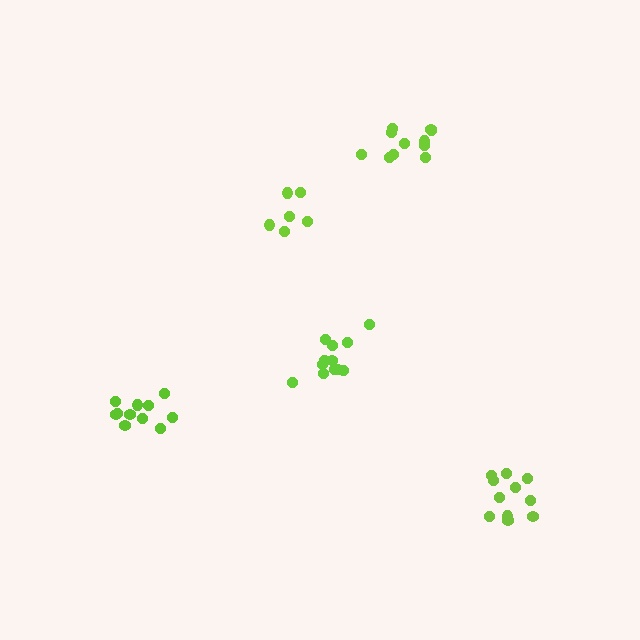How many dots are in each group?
Group 1: 11 dots, Group 2: 6 dots, Group 3: 12 dots, Group 4: 11 dots, Group 5: 11 dots (51 total).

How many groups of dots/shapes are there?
There are 5 groups.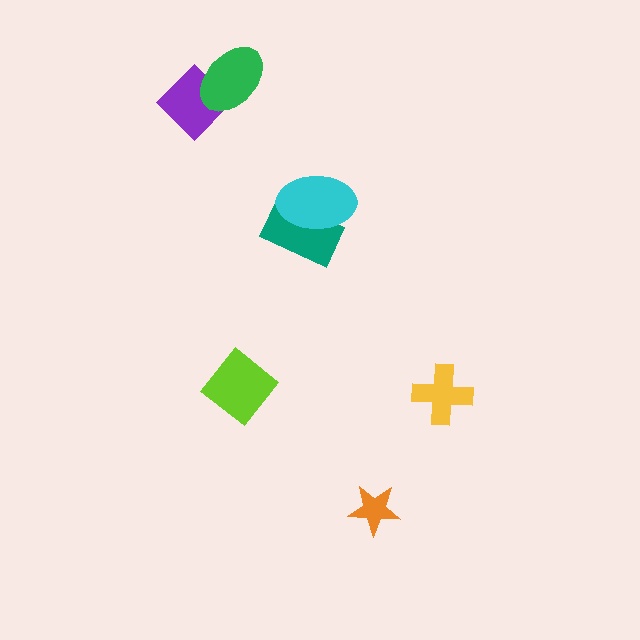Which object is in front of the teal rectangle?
The cyan ellipse is in front of the teal rectangle.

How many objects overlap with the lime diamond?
0 objects overlap with the lime diamond.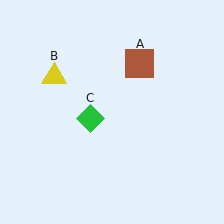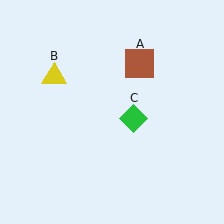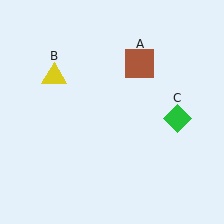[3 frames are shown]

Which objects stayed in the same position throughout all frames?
Brown square (object A) and yellow triangle (object B) remained stationary.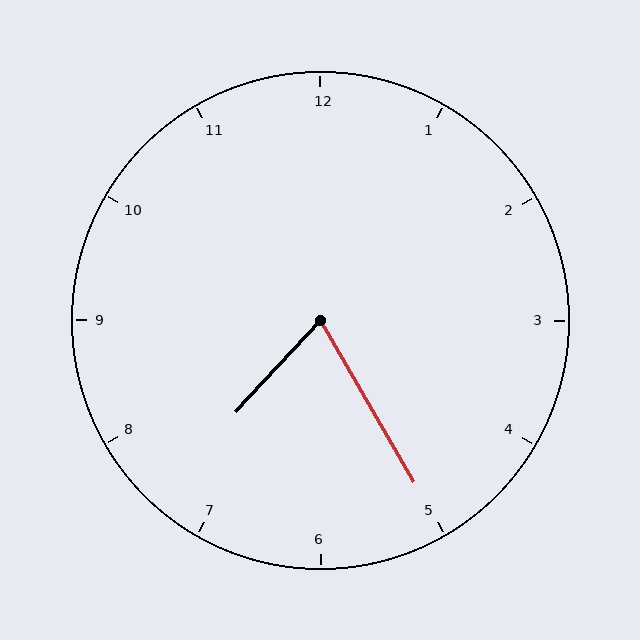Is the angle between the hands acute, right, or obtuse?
It is acute.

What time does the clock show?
7:25.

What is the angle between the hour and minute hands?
Approximately 72 degrees.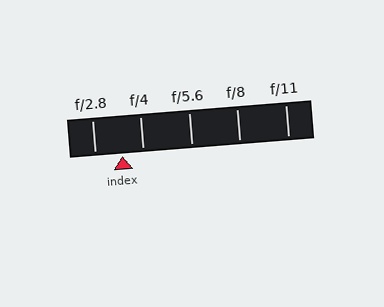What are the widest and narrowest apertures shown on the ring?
The widest aperture shown is f/2.8 and the narrowest is f/11.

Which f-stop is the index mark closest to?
The index mark is closest to f/4.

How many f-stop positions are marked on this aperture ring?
There are 5 f-stop positions marked.